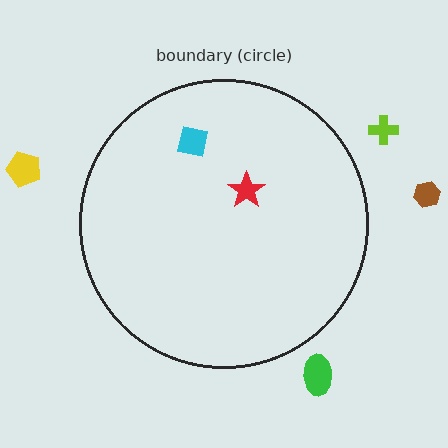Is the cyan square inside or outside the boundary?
Inside.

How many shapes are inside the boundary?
2 inside, 4 outside.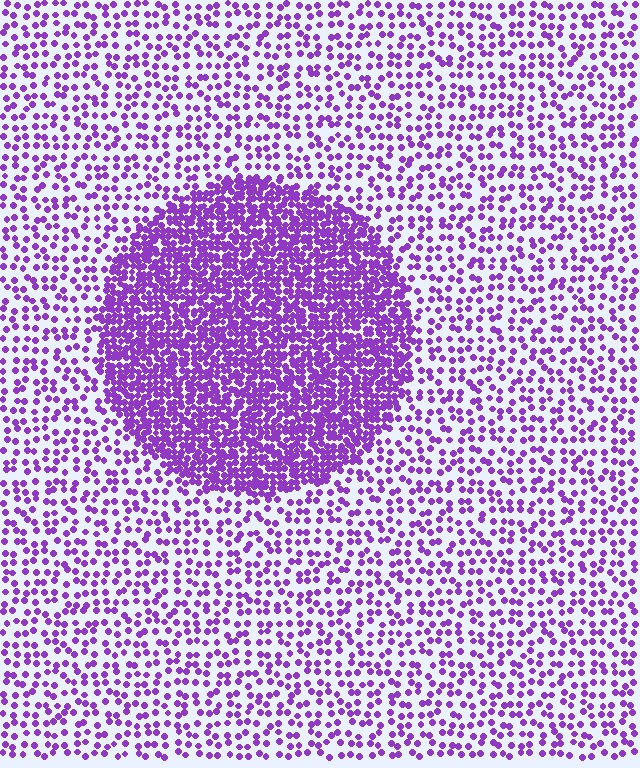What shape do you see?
I see a circle.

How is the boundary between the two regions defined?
The boundary is defined by a change in element density (approximately 2.7x ratio). All elements are the same color, size, and shape.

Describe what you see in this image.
The image contains small purple elements arranged at two different densities. A circle-shaped region is visible where the elements are more densely packed than the surrounding area.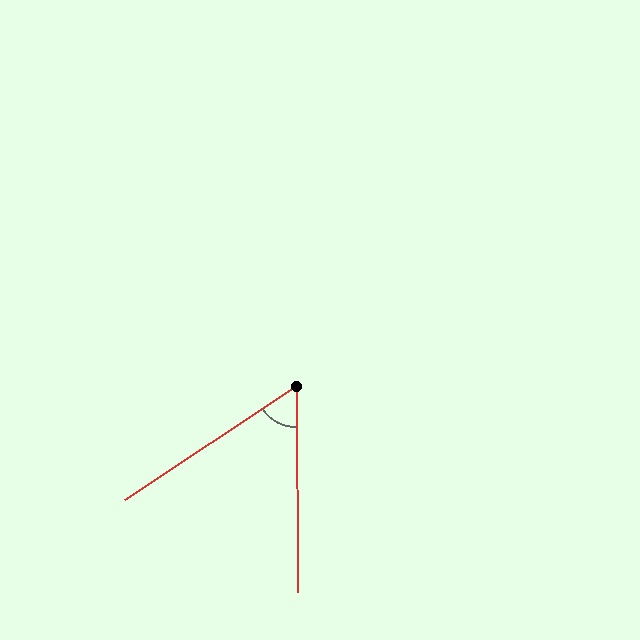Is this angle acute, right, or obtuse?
It is acute.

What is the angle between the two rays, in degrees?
Approximately 57 degrees.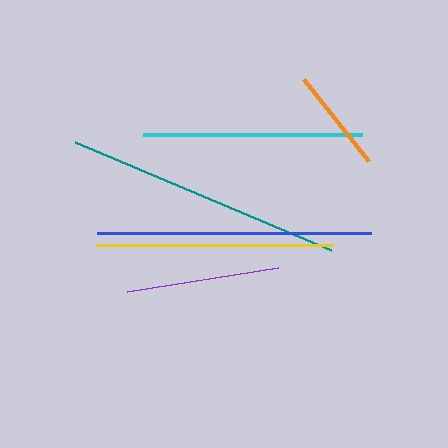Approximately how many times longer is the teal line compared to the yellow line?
The teal line is approximately 1.2 times the length of the yellow line.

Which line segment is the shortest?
The orange line is the shortest at approximately 105 pixels.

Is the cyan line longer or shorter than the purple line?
The cyan line is longer than the purple line.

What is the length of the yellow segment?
The yellow segment is approximately 237 pixels long.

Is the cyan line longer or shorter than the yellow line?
The yellow line is longer than the cyan line.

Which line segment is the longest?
The teal line is the longest at approximately 278 pixels.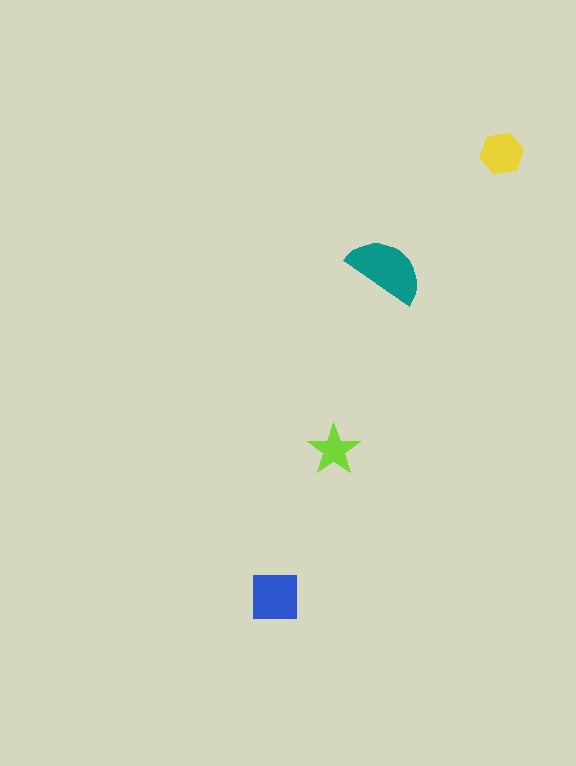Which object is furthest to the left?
The blue square is leftmost.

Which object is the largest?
The teal semicircle.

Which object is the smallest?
The lime star.